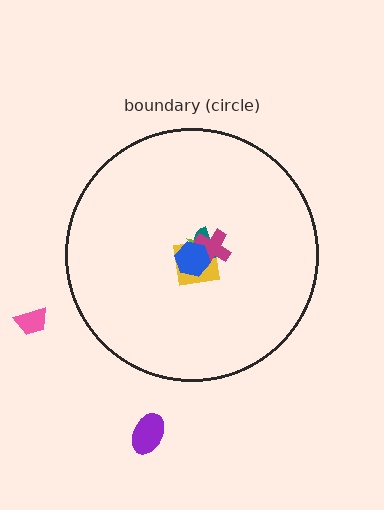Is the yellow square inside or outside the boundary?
Inside.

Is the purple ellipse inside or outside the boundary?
Outside.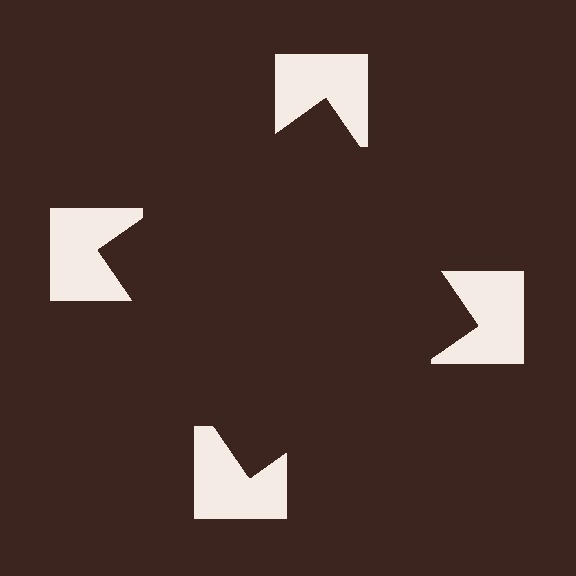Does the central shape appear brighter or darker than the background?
It typically appears slightly darker than the background, even though no actual brightness change is drawn.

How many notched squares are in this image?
There are 4 — one at each vertex of the illusory square.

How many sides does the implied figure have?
4 sides.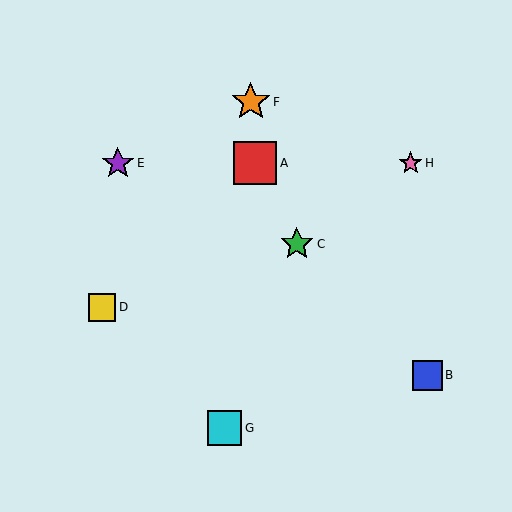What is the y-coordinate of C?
Object C is at y≈244.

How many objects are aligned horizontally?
3 objects (A, E, H) are aligned horizontally.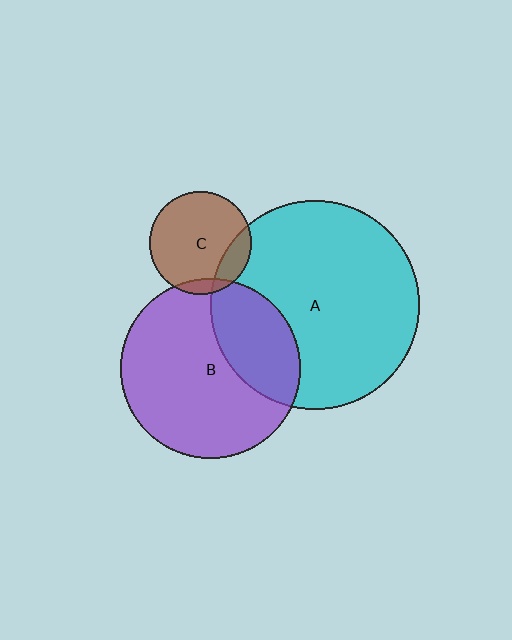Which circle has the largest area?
Circle A (cyan).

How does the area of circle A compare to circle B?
Approximately 1.4 times.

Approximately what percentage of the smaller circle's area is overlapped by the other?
Approximately 5%.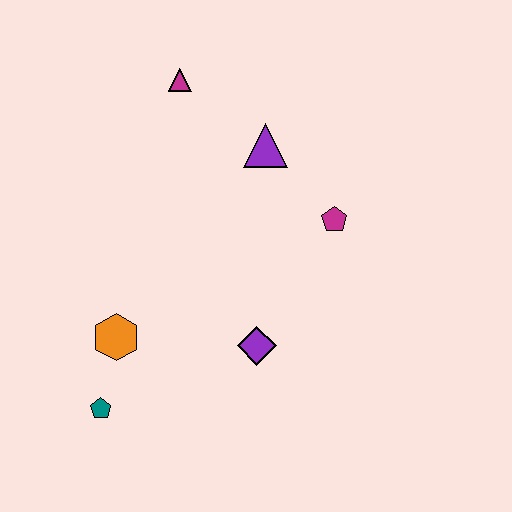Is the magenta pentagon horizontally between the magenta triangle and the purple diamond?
No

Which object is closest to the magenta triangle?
The purple triangle is closest to the magenta triangle.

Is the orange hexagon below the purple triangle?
Yes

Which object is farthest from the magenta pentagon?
The teal pentagon is farthest from the magenta pentagon.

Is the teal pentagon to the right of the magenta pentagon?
No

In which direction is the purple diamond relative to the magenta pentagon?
The purple diamond is below the magenta pentagon.